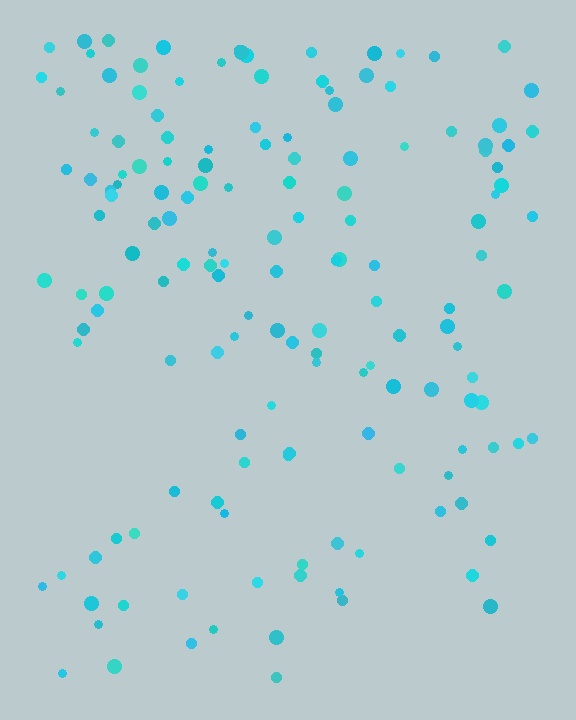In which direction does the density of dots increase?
From bottom to top, with the top side densest.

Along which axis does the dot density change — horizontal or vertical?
Vertical.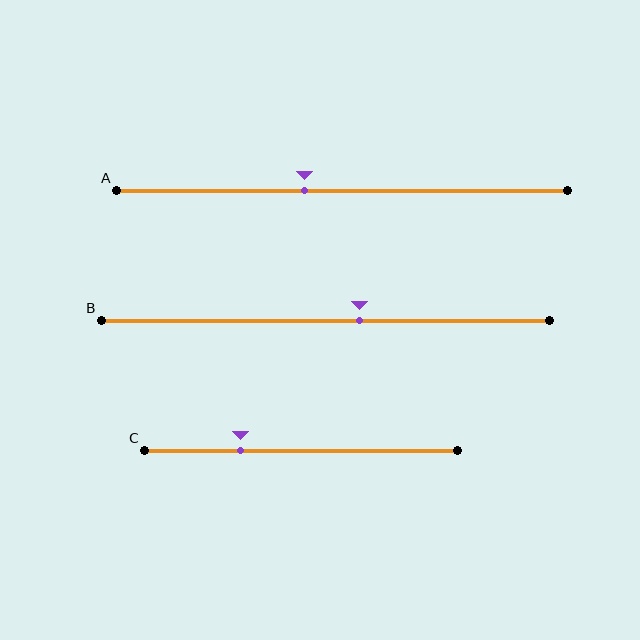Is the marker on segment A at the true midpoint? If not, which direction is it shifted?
No, the marker on segment A is shifted to the left by about 8% of the segment length.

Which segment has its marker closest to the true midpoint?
Segment B has its marker closest to the true midpoint.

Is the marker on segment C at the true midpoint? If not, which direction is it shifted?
No, the marker on segment C is shifted to the left by about 19% of the segment length.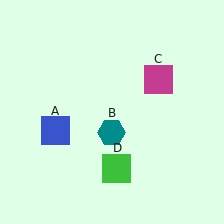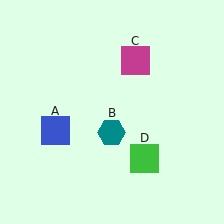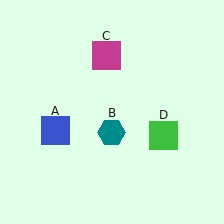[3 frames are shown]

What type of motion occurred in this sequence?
The magenta square (object C), green square (object D) rotated counterclockwise around the center of the scene.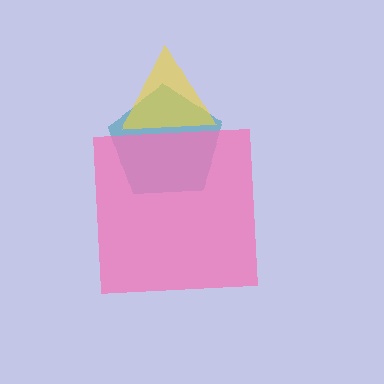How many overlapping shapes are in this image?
There are 3 overlapping shapes in the image.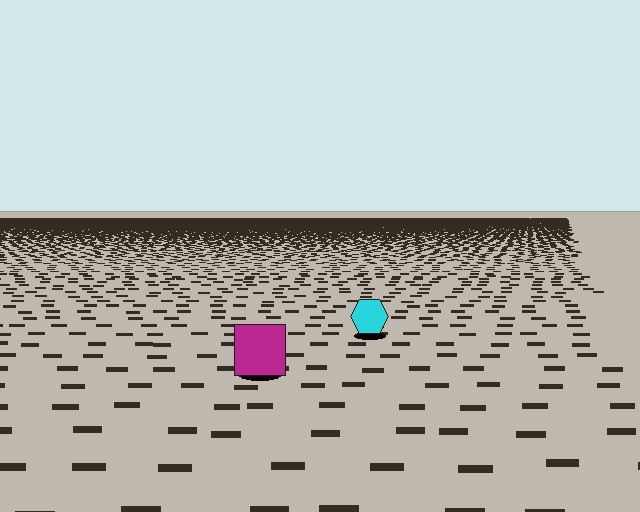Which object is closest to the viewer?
The magenta square is closest. The texture marks near it are larger and more spread out.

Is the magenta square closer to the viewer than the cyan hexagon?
Yes. The magenta square is closer — you can tell from the texture gradient: the ground texture is coarser near it.